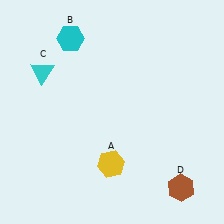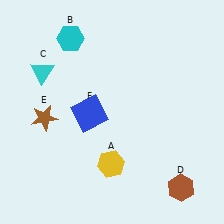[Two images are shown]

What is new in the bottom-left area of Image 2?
A blue square (F) was added in the bottom-left area of Image 2.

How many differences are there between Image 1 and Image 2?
There are 2 differences between the two images.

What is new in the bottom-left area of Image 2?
A brown star (E) was added in the bottom-left area of Image 2.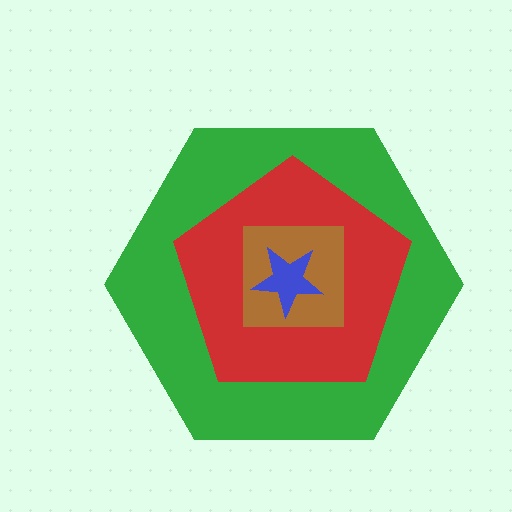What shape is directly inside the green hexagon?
The red pentagon.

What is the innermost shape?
The blue star.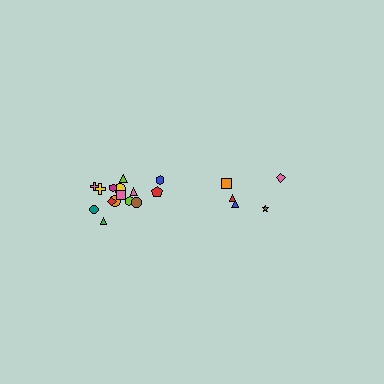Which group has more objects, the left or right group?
The left group.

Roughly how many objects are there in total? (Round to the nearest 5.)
Roughly 20 objects in total.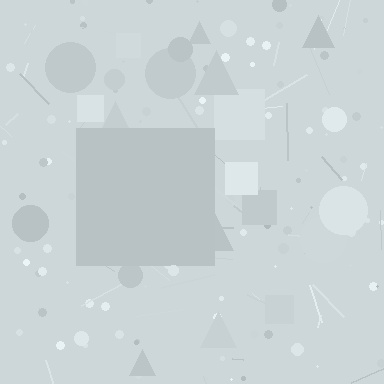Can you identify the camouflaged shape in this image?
The camouflaged shape is a square.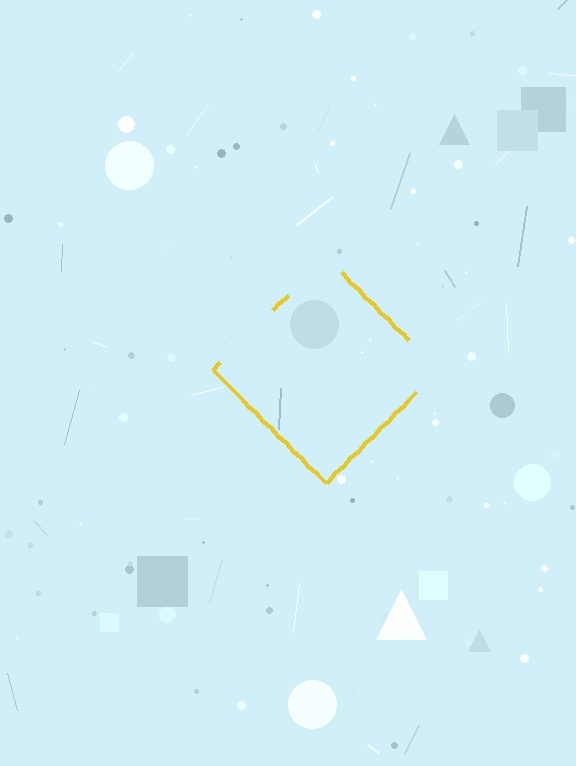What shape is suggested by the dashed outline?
The dashed outline suggests a diamond.